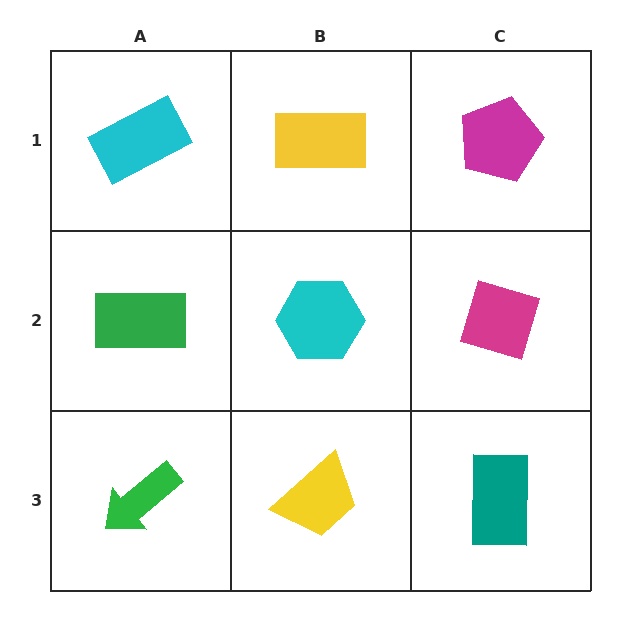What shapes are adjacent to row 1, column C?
A magenta diamond (row 2, column C), a yellow rectangle (row 1, column B).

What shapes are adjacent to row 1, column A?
A green rectangle (row 2, column A), a yellow rectangle (row 1, column B).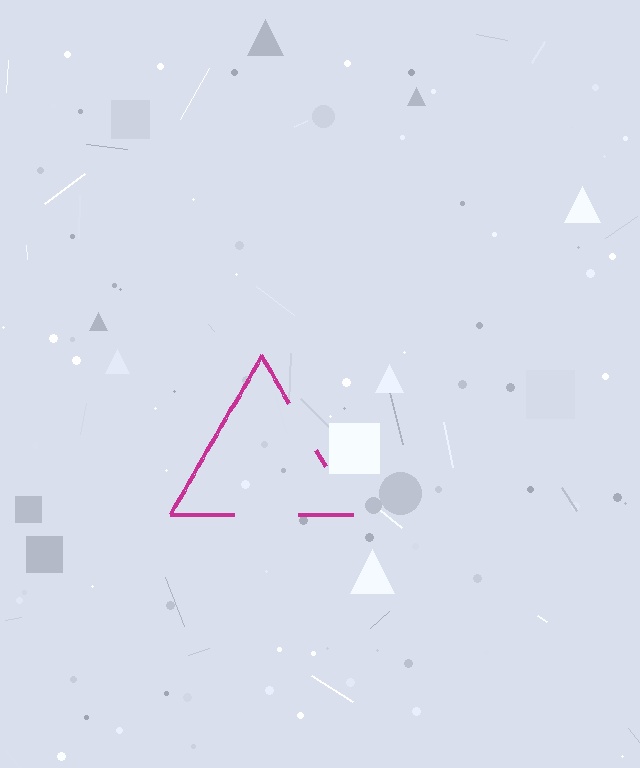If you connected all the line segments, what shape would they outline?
They would outline a triangle.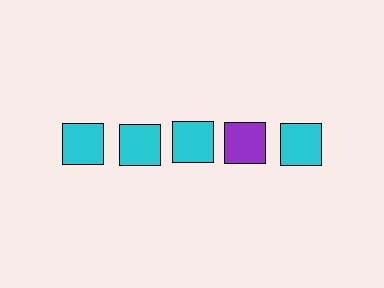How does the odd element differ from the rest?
It has a different color: purple instead of cyan.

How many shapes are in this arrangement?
There are 5 shapes arranged in a grid pattern.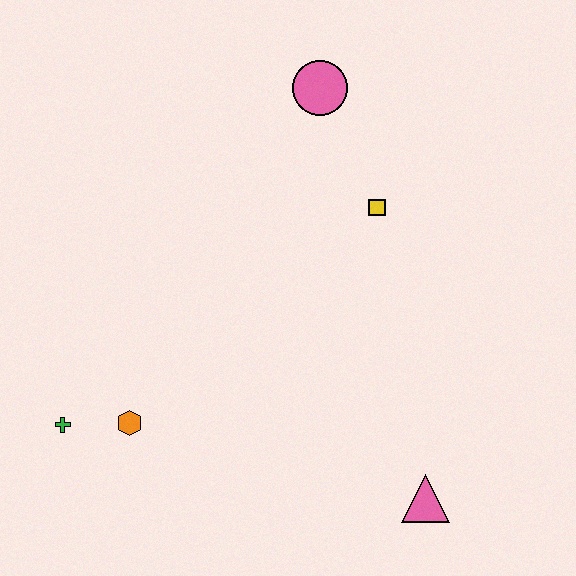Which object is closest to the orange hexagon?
The green cross is closest to the orange hexagon.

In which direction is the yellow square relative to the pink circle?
The yellow square is below the pink circle.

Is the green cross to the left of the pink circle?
Yes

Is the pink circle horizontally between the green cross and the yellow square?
Yes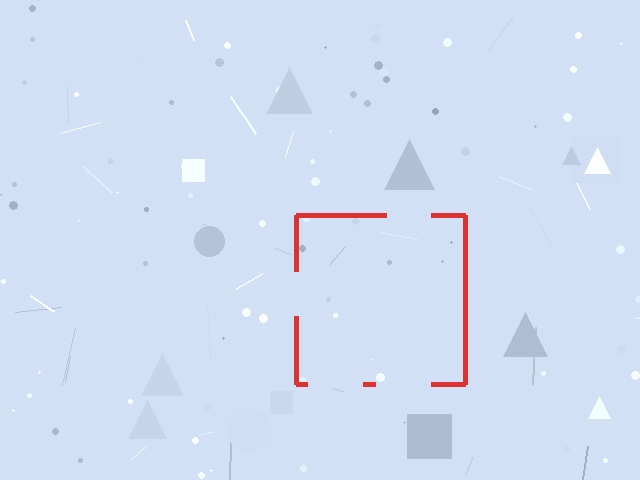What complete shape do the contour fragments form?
The contour fragments form a square.